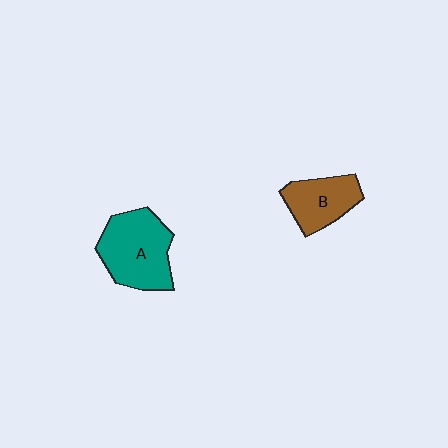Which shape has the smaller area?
Shape B (brown).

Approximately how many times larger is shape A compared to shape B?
Approximately 1.5 times.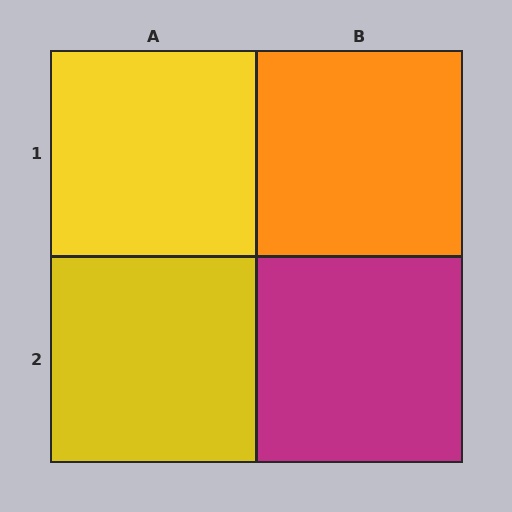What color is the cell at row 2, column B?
Magenta.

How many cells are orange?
1 cell is orange.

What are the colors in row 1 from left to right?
Yellow, orange.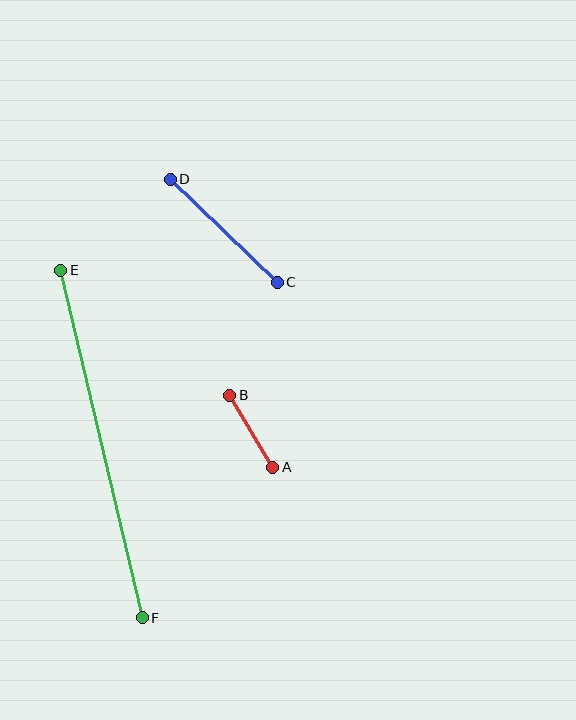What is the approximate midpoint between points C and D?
The midpoint is at approximately (224, 231) pixels.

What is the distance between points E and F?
The distance is approximately 357 pixels.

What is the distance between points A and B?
The distance is approximately 84 pixels.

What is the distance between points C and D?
The distance is approximately 148 pixels.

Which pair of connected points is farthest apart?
Points E and F are farthest apart.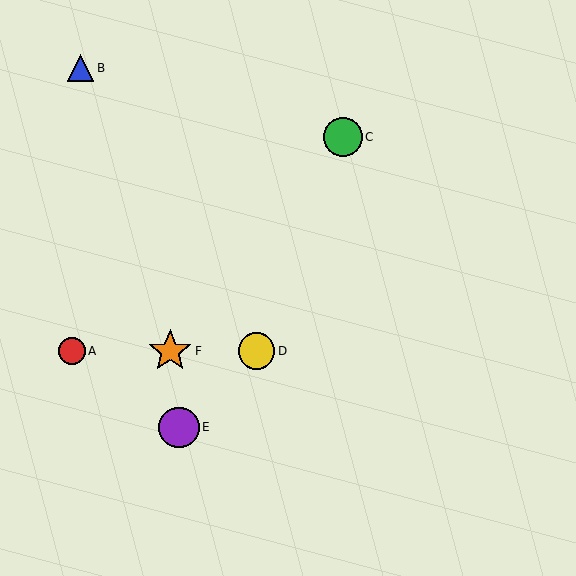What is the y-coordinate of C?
Object C is at y≈137.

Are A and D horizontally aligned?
Yes, both are at y≈351.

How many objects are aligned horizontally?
3 objects (A, D, F) are aligned horizontally.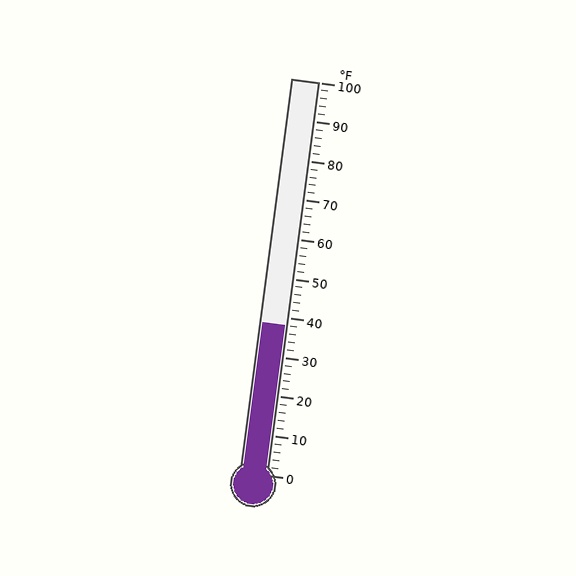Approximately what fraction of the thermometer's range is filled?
The thermometer is filled to approximately 40% of its range.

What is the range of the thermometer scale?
The thermometer scale ranges from 0°F to 100°F.